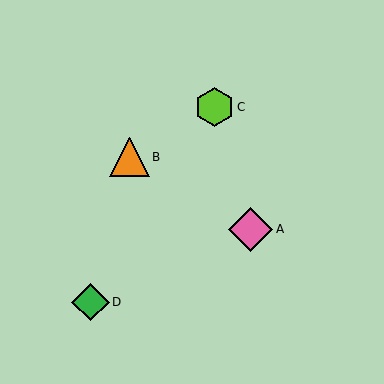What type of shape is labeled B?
Shape B is an orange triangle.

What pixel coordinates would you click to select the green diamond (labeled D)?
Click at (91, 302) to select the green diamond D.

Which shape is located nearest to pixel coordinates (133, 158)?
The orange triangle (labeled B) at (129, 157) is nearest to that location.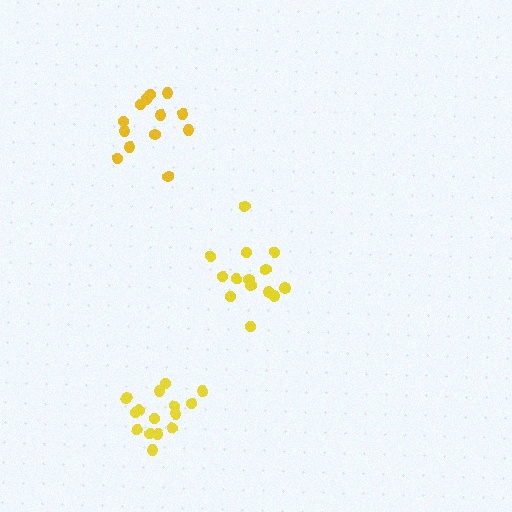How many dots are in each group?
Group 1: 14 dots, Group 2: 13 dots, Group 3: 15 dots (42 total).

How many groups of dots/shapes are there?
There are 3 groups.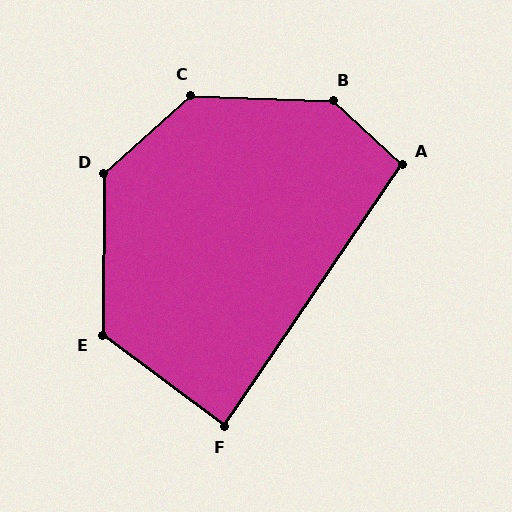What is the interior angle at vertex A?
Approximately 98 degrees (obtuse).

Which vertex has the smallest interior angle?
F, at approximately 88 degrees.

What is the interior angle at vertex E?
Approximately 126 degrees (obtuse).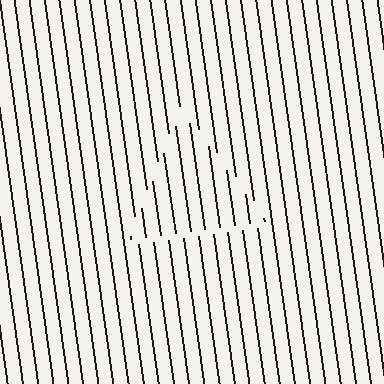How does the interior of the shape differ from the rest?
The interior of the shape contains the same grating, shifted by half a period — the contour is defined by the phase discontinuity where line-ends from the inner and outer gratings abut.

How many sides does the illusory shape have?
3 sides — the line-ends trace a triangle.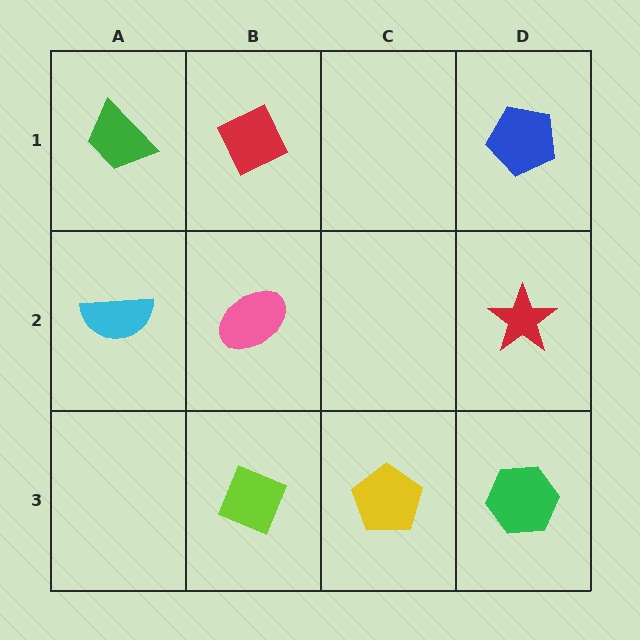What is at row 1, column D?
A blue pentagon.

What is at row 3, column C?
A yellow pentagon.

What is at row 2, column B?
A pink ellipse.